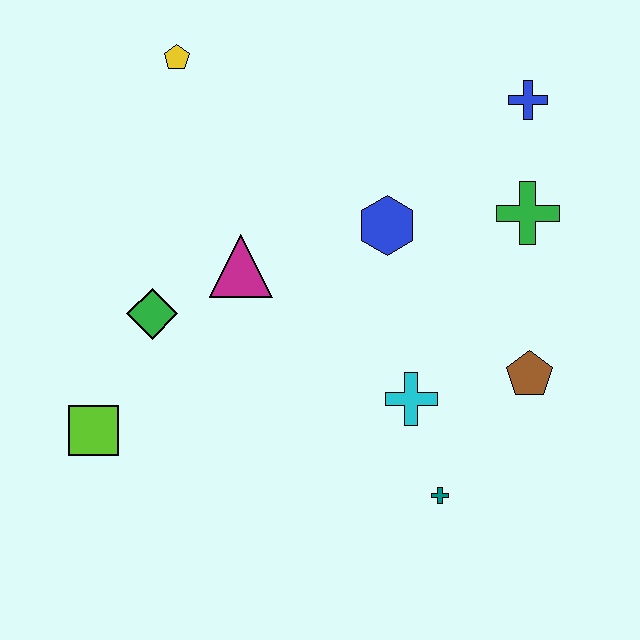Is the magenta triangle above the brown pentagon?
Yes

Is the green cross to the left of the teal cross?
No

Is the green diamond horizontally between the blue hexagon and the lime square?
Yes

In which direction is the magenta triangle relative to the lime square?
The magenta triangle is above the lime square.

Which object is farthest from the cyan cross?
The yellow pentagon is farthest from the cyan cross.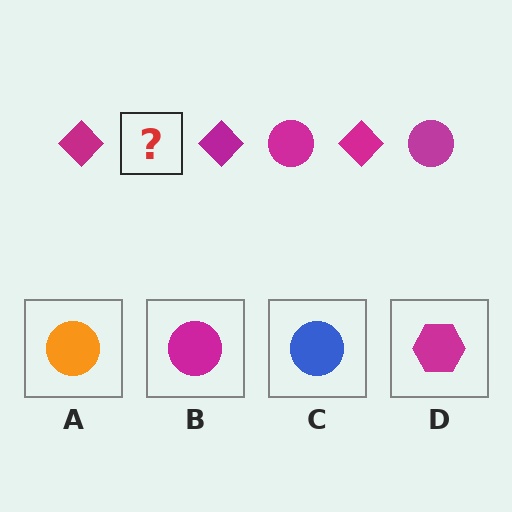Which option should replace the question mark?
Option B.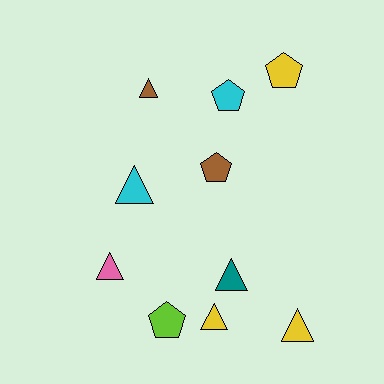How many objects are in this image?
There are 10 objects.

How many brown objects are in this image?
There are 2 brown objects.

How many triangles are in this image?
There are 6 triangles.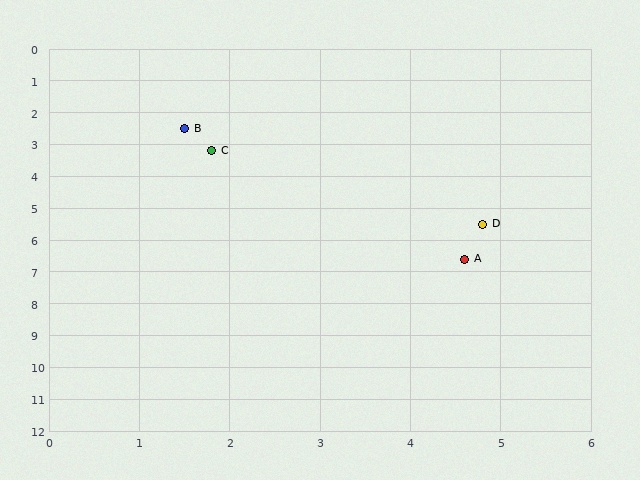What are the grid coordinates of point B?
Point B is at approximately (1.5, 2.5).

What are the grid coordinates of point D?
Point D is at approximately (4.8, 5.5).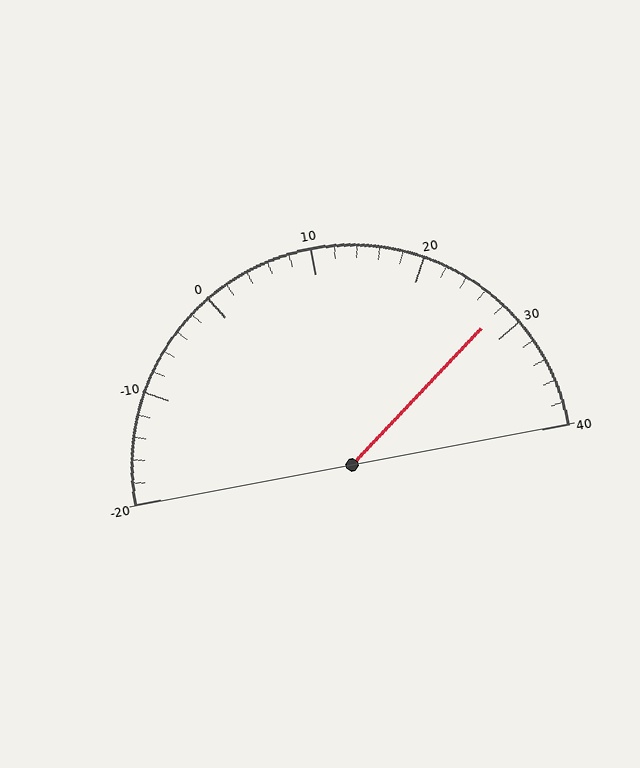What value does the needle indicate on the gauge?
The needle indicates approximately 28.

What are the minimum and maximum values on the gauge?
The gauge ranges from -20 to 40.